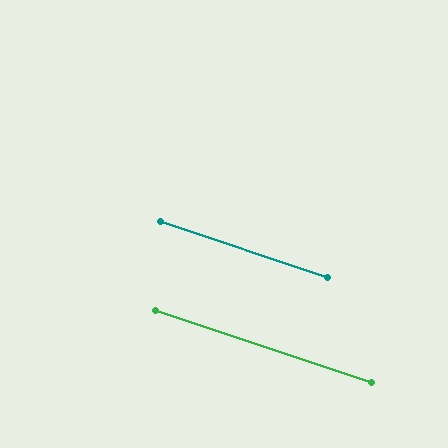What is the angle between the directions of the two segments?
Approximately 0 degrees.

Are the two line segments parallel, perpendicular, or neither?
Parallel — their directions differ by only 0.5°.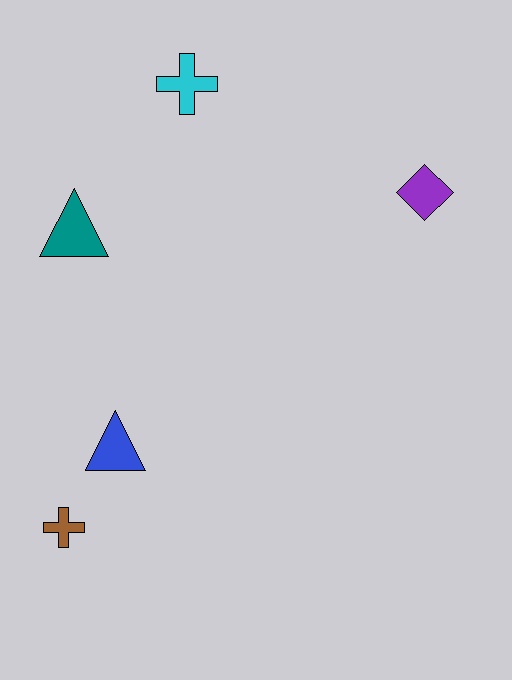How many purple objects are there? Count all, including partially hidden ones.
There is 1 purple object.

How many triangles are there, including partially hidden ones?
There are 2 triangles.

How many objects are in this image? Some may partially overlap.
There are 5 objects.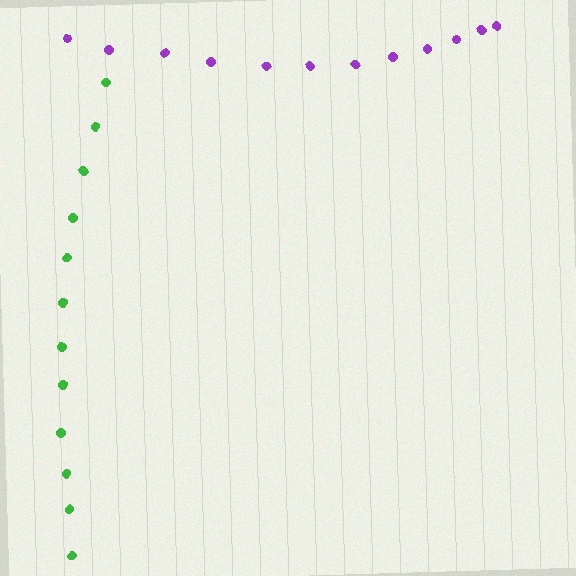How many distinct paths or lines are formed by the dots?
There are 2 distinct paths.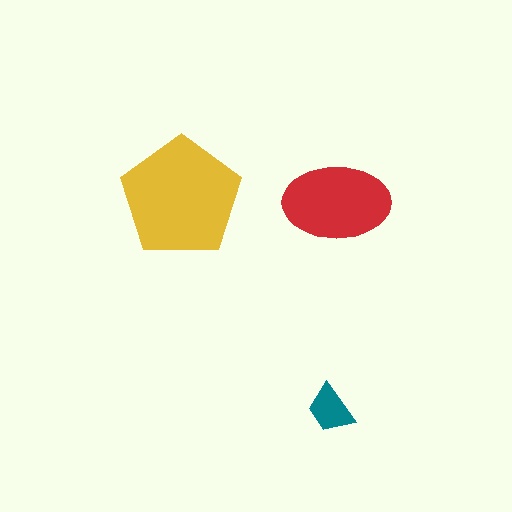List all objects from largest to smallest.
The yellow pentagon, the red ellipse, the teal trapezoid.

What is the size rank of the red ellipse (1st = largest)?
2nd.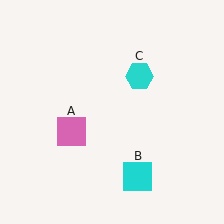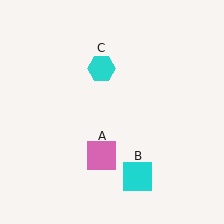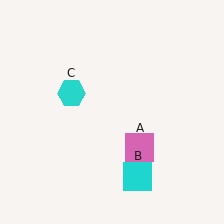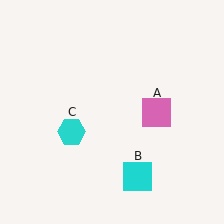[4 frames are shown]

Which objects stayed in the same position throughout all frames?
Cyan square (object B) remained stationary.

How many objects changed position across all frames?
2 objects changed position: pink square (object A), cyan hexagon (object C).